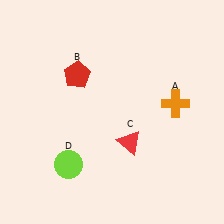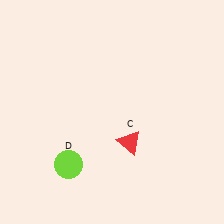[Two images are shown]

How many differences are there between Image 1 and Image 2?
There are 2 differences between the two images.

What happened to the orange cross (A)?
The orange cross (A) was removed in Image 2. It was in the top-right area of Image 1.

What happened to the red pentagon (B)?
The red pentagon (B) was removed in Image 2. It was in the top-left area of Image 1.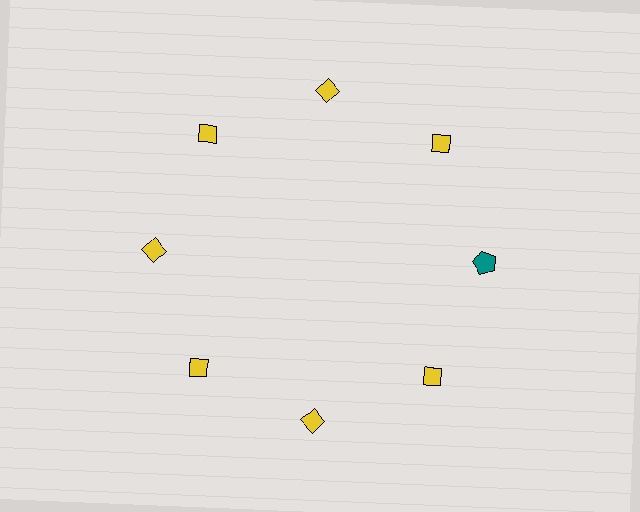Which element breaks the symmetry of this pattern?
The teal pentagon at roughly the 3 o'clock position breaks the symmetry. All other shapes are yellow diamonds.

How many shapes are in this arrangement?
There are 8 shapes arranged in a ring pattern.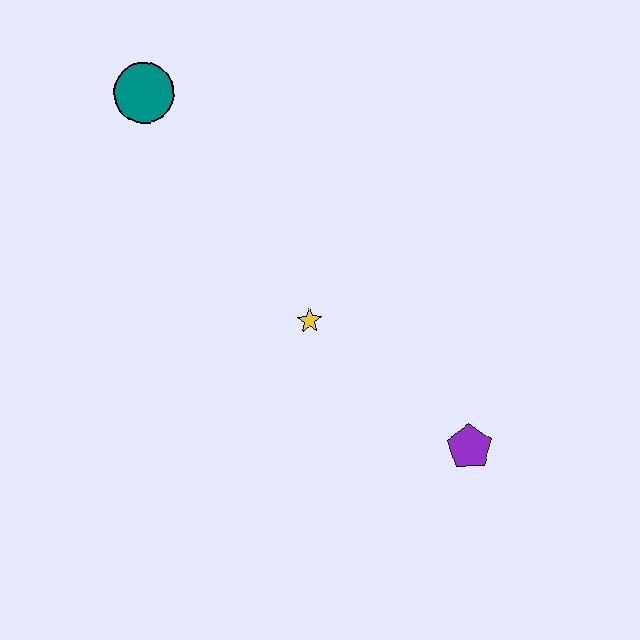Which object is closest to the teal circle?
The yellow star is closest to the teal circle.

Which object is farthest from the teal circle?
The purple pentagon is farthest from the teal circle.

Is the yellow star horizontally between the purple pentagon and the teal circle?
Yes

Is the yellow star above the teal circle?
No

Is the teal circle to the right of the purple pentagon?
No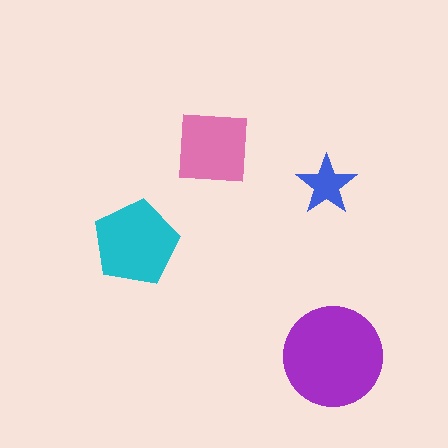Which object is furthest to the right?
The purple circle is rightmost.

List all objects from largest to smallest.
The purple circle, the cyan pentagon, the pink square, the blue star.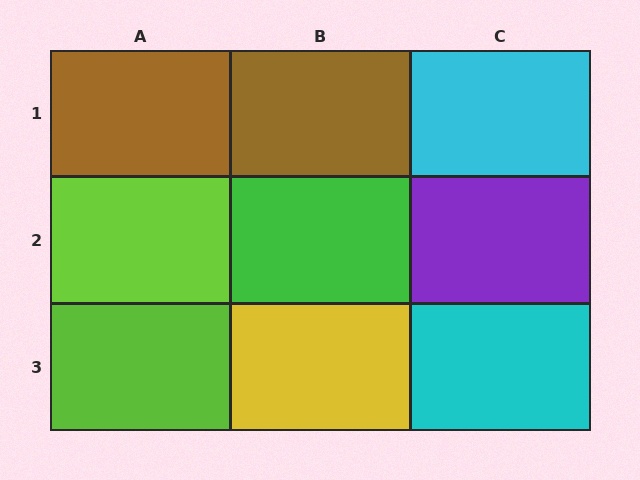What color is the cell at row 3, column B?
Yellow.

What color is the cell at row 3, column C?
Cyan.